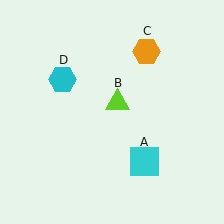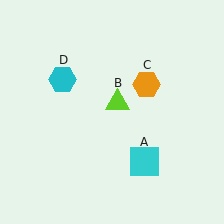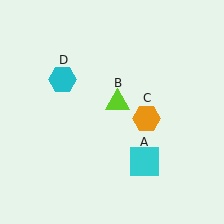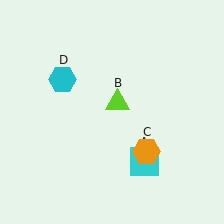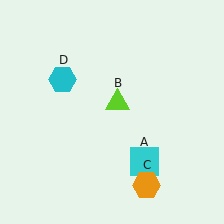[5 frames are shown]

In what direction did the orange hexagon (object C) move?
The orange hexagon (object C) moved down.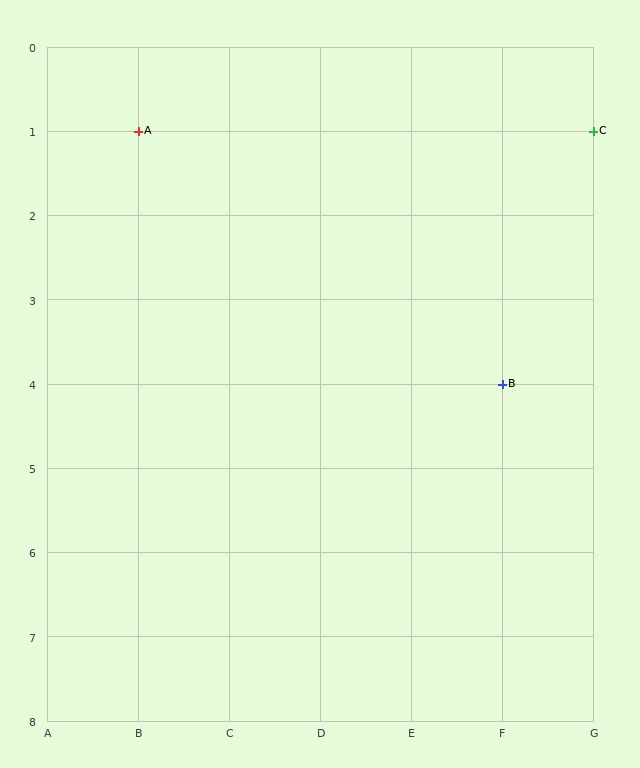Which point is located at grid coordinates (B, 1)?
Point A is at (B, 1).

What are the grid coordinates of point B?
Point B is at grid coordinates (F, 4).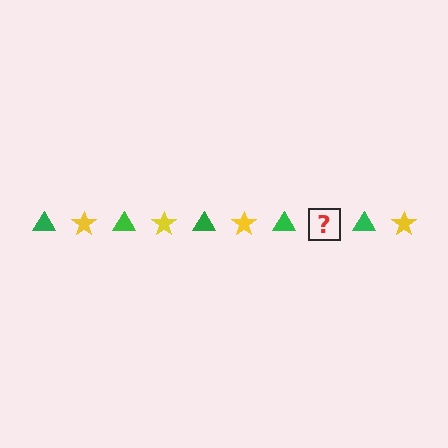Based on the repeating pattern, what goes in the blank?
The blank should be a yellow star.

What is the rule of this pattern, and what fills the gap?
The rule is that the pattern alternates between green triangle and yellow star. The gap should be filled with a yellow star.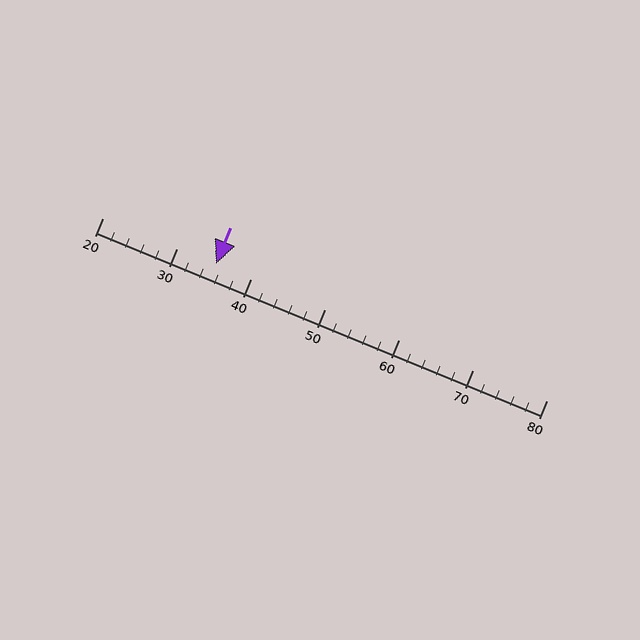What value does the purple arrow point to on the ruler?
The purple arrow points to approximately 35.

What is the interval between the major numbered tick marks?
The major tick marks are spaced 10 units apart.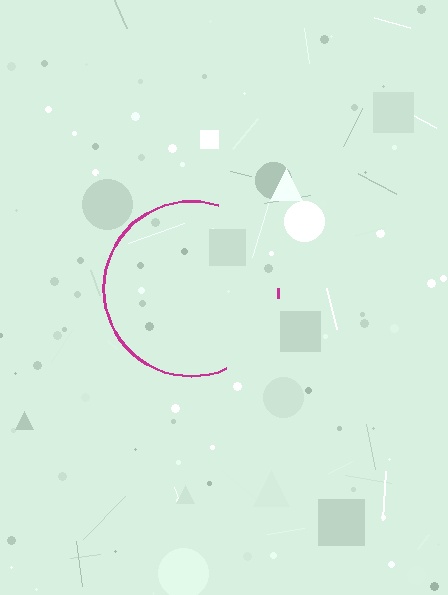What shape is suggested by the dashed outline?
The dashed outline suggests a circle.